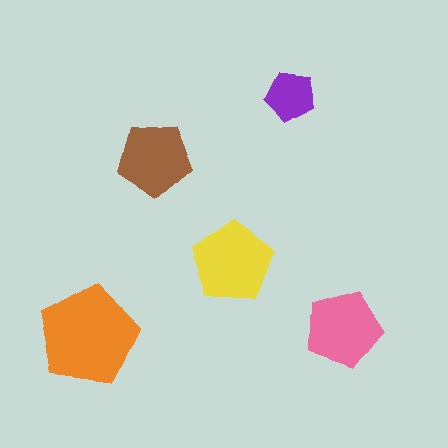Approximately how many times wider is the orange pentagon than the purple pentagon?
About 2 times wider.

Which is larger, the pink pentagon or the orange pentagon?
The orange one.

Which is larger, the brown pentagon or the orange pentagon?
The orange one.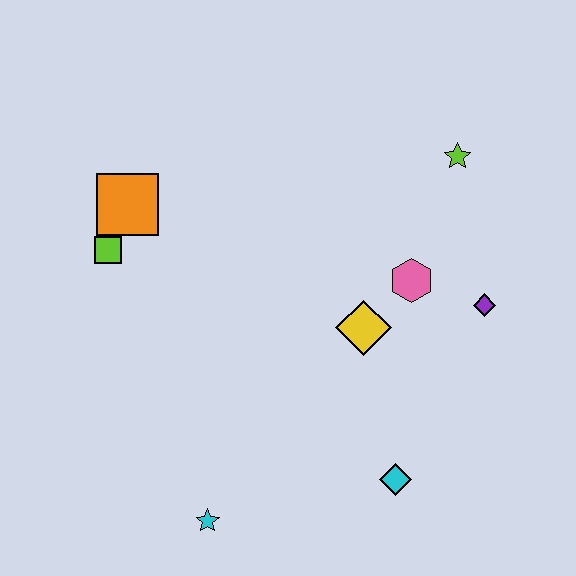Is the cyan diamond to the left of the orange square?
No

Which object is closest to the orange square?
The lime square is closest to the orange square.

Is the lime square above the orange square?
No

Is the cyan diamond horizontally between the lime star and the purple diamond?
No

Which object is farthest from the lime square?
The purple diamond is farthest from the lime square.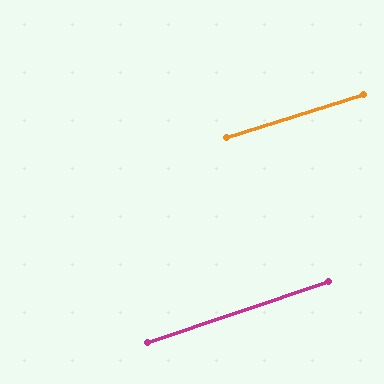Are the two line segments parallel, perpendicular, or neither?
Parallel — their directions differ by only 1.2°.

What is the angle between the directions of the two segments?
Approximately 1 degree.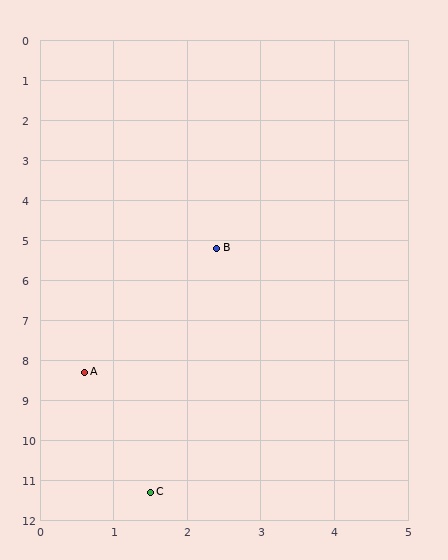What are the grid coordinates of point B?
Point B is at approximately (2.4, 5.2).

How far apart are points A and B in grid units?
Points A and B are about 3.6 grid units apart.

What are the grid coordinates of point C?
Point C is at approximately (1.5, 11.3).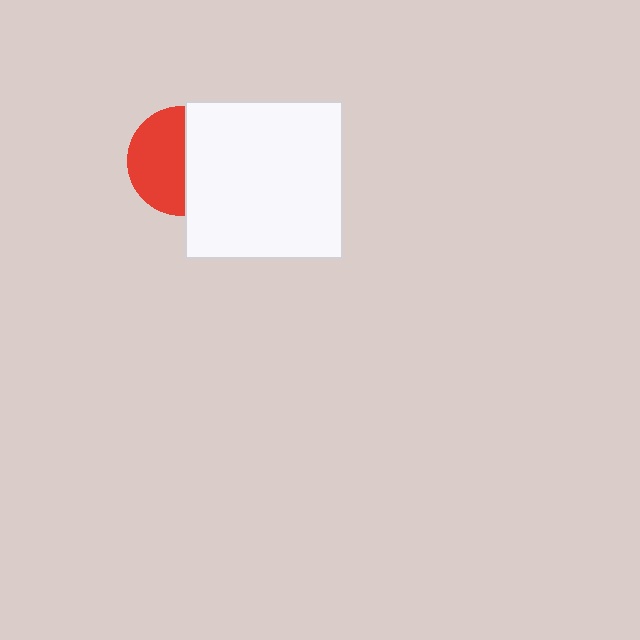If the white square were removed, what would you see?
You would see the complete red circle.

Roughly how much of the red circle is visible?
About half of it is visible (roughly 54%).